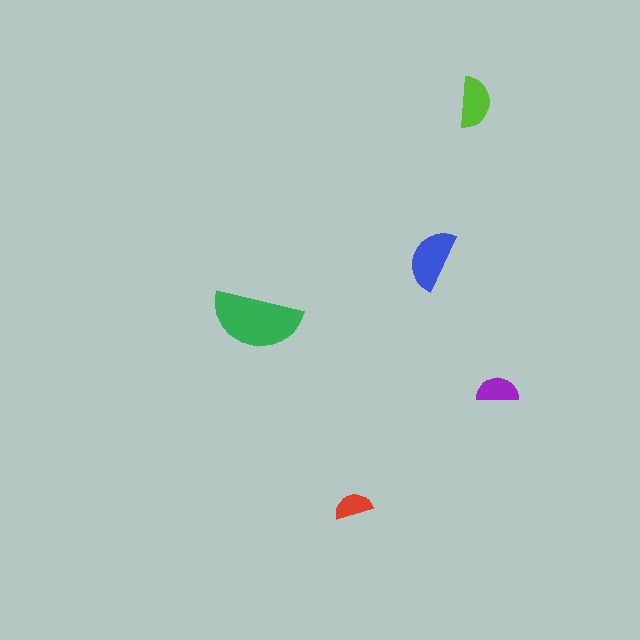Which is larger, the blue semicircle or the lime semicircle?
The blue one.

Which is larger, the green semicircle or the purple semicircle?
The green one.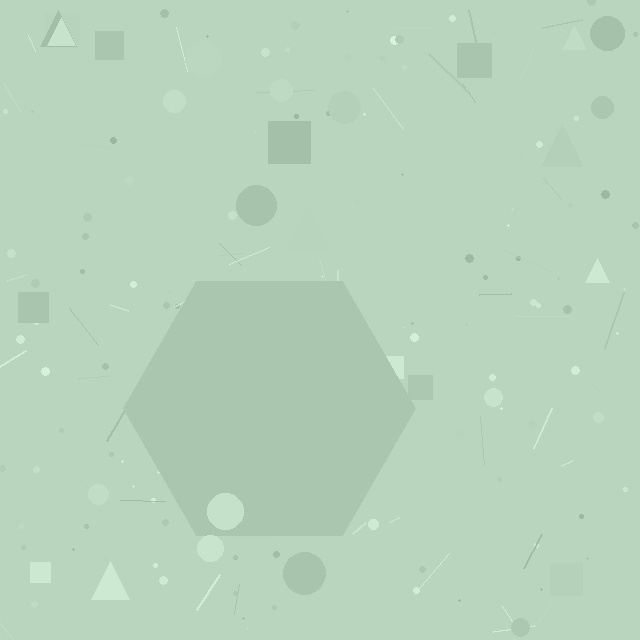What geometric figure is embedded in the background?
A hexagon is embedded in the background.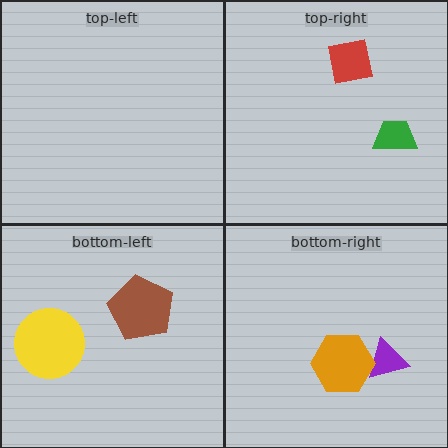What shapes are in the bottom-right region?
The purple triangle, the orange hexagon.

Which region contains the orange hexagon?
The bottom-right region.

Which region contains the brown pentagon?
The bottom-left region.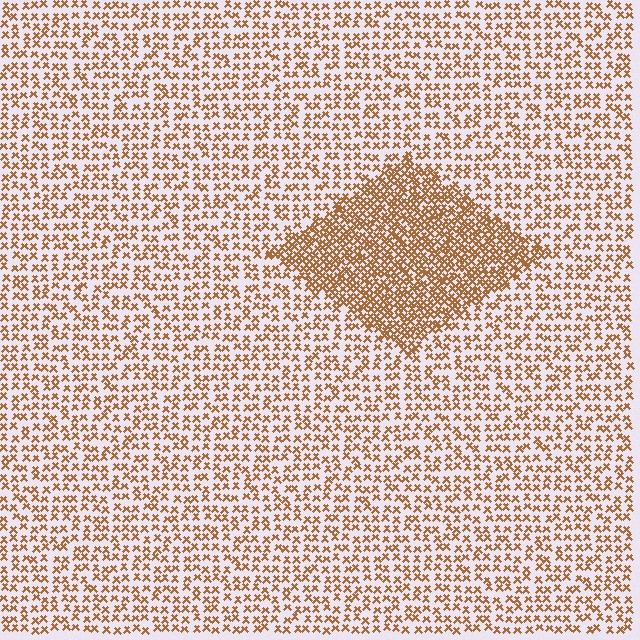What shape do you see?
I see a diamond.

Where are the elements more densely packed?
The elements are more densely packed inside the diamond boundary.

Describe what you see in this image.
The image contains small brown elements arranged at two different densities. A diamond-shaped region is visible where the elements are more densely packed than the surrounding area.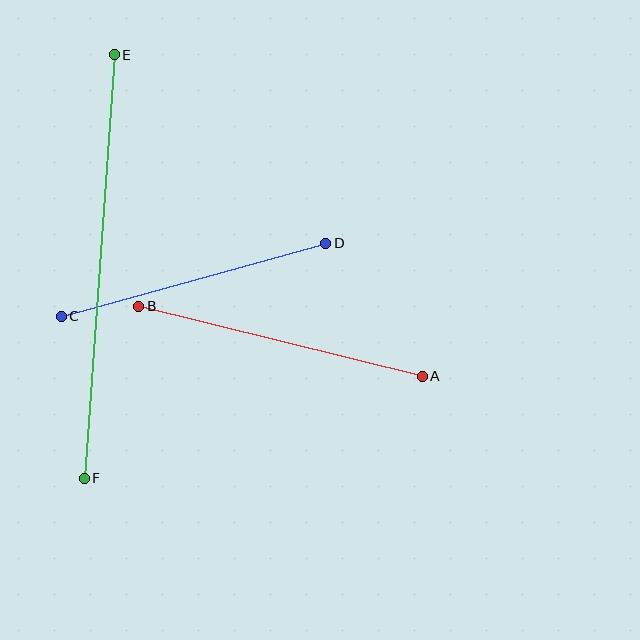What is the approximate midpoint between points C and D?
The midpoint is at approximately (193, 280) pixels.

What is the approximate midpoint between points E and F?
The midpoint is at approximately (99, 266) pixels.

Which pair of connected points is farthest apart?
Points E and F are farthest apart.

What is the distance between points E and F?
The distance is approximately 425 pixels.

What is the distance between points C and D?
The distance is approximately 274 pixels.